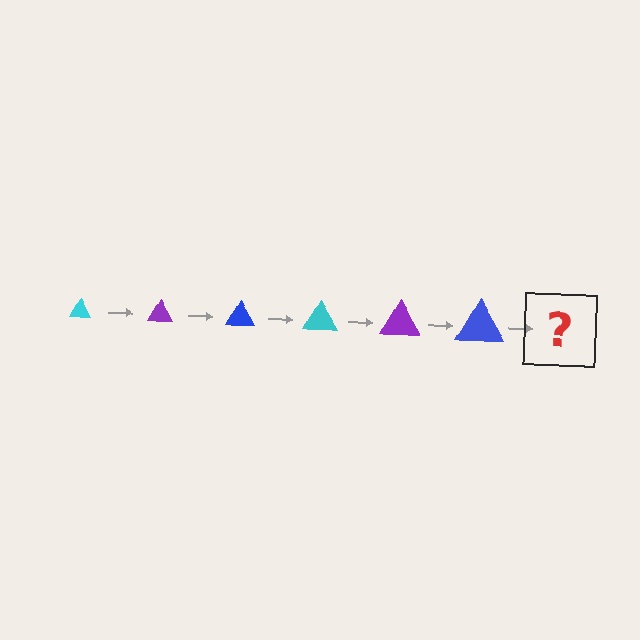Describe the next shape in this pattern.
It should be a cyan triangle, larger than the previous one.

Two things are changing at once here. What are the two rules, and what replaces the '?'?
The two rules are that the triangle grows larger each step and the color cycles through cyan, purple, and blue. The '?' should be a cyan triangle, larger than the previous one.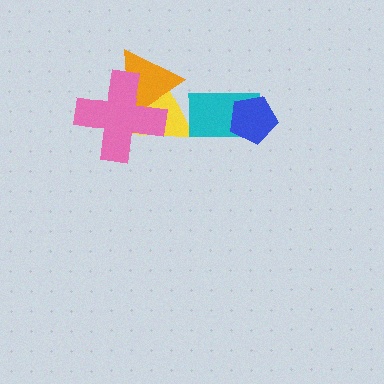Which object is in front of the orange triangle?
The pink cross is in front of the orange triangle.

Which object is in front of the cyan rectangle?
The blue pentagon is in front of the cyan rectangle.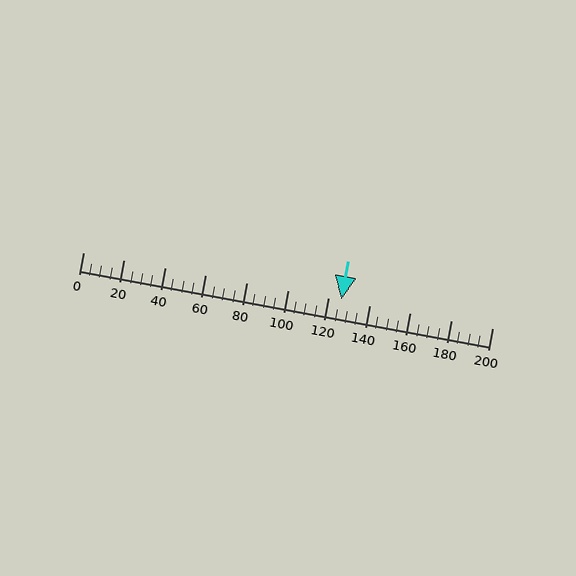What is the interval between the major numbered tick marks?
The major tick marks are spaced 20 units apart.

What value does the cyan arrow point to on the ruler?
The cyan arrow points to approximately 126.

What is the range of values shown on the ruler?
The ruler shows values from 0 to 200.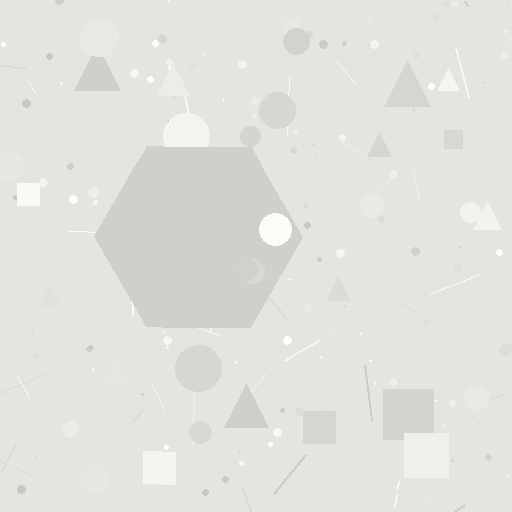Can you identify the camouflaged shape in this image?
The camouflaged shape is a hexagon.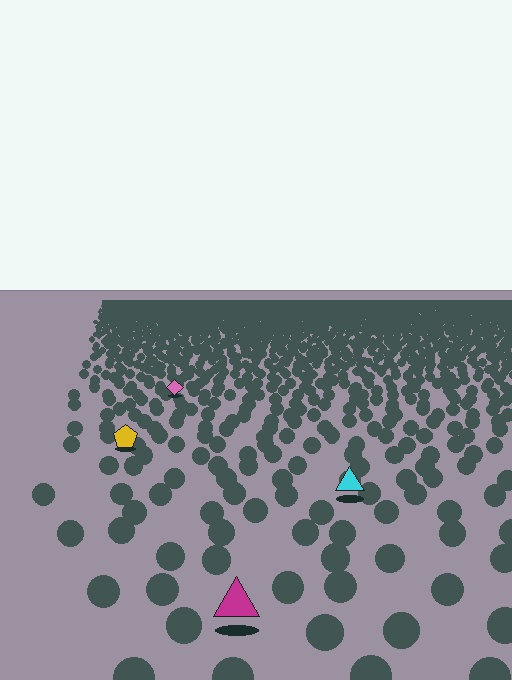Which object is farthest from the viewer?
The pink diamond is farthest from the viewer. It appears smaller and the ground texture around it is denser.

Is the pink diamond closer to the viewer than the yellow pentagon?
No. The yellow pentagon is closer — you can tell from the texture gradient: the ground texture is coarser near it.